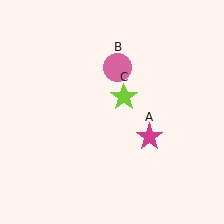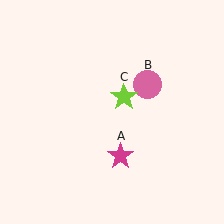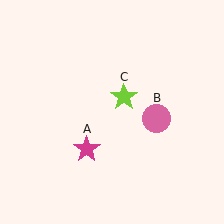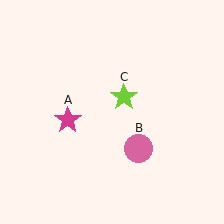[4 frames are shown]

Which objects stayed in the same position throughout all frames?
Lime star (object C) remained stationary.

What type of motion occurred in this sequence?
The magenta star (object A), pink circle (object B) rotated clockwise around the center of the scene.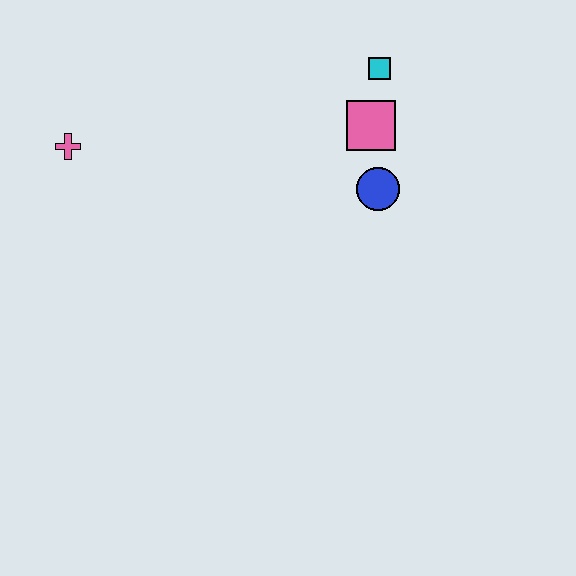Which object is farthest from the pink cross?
The cyan square is farthest from the pink cross.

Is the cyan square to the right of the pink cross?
Yes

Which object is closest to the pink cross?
The pink square is closest to the pink cross.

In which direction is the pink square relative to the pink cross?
The pink square is to the right of the pink cross.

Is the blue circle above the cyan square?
No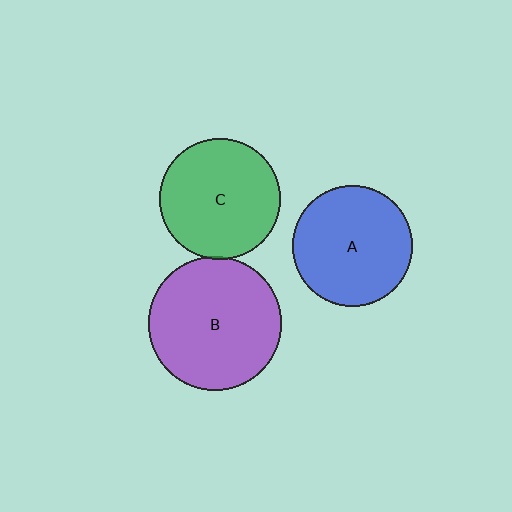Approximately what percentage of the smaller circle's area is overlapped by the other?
Approximately 5%.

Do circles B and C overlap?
Yes.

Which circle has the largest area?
Circle B (purple).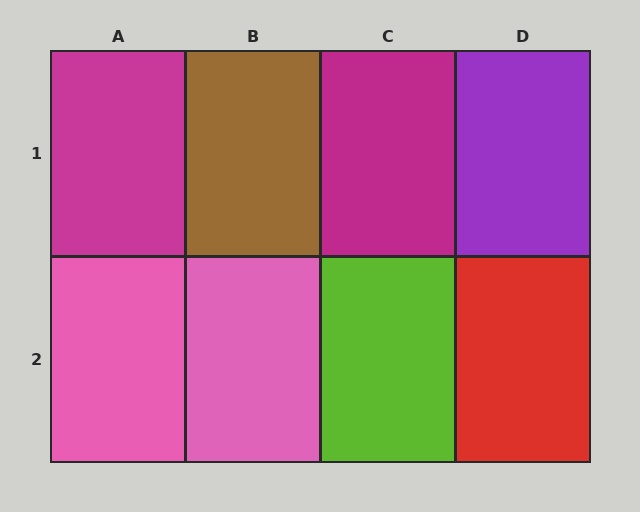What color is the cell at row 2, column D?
Red.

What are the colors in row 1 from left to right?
Magenta, brown, magenta, purple.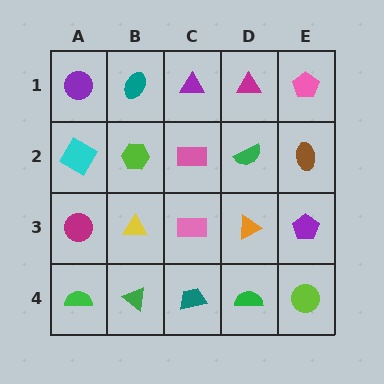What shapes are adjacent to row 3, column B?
A lime hexagon (row 2, column B), a green triangle (row 4, column B), a magenta circle (row 3, column A), a pink rectangle (row 3, column C).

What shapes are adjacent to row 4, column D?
An orange triangle (row 3, column D), a teal trapezoid (row 4, column C), a lime circle (row 4, column E).